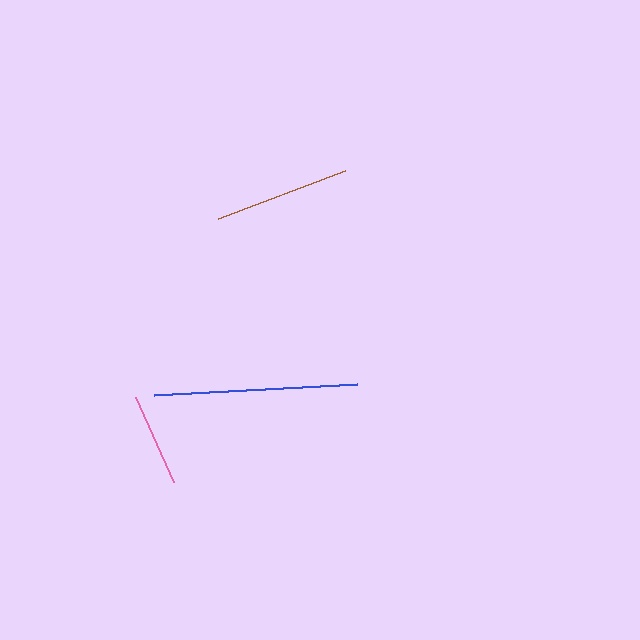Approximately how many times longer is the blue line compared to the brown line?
The blue line is approximately 1.5 times the length of the brown line.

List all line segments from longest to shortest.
From longest to shortest: blue, brown, pink.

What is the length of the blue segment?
The blue segment is approximately 203 pixels long.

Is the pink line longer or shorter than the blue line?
The blue line is longer than the pink line.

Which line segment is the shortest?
The pink line is the shortest at approximately 94 pixels.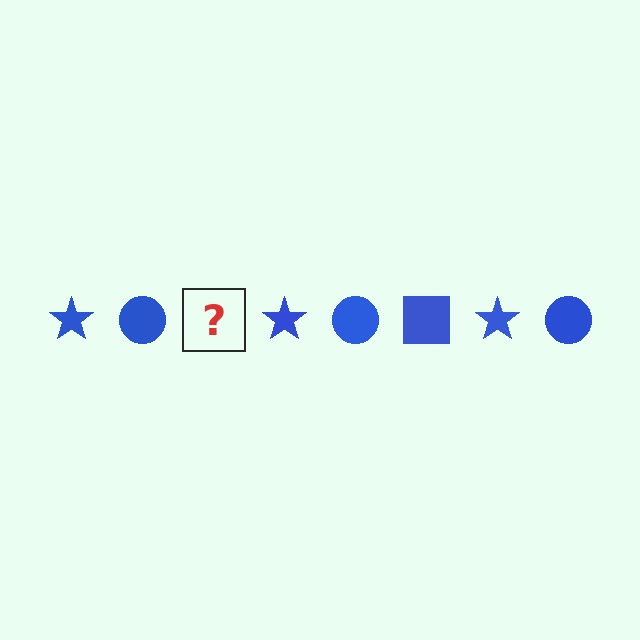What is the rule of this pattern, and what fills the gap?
The rule is that the pattern cycles through star, circle, square shapes in blue. The gap should be filled with a blue square.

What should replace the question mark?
The question mark should be replaced with a blue square.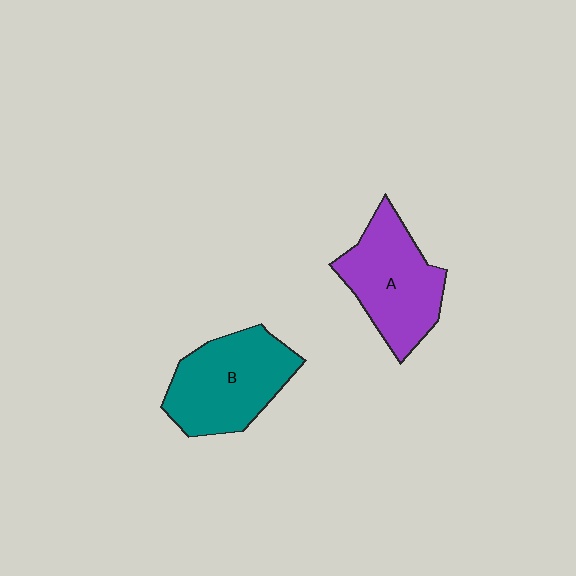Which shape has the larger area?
Shape B (teal).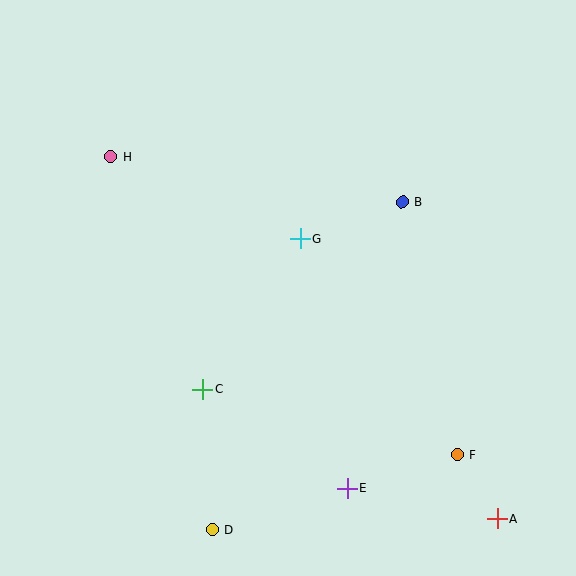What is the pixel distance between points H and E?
The distance between H and E is 407 pixels.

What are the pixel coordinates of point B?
Point B is at (402, 202).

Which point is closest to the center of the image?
Point G at (301, 239) is closest to the center.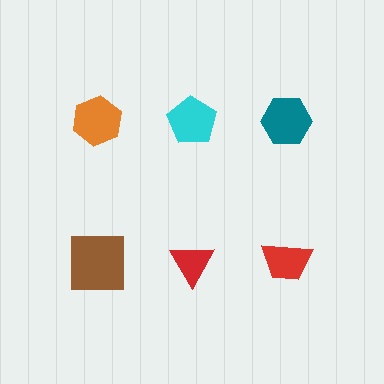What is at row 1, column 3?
A teal hexagon.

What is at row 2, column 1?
A brown square.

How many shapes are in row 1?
3 shapes.